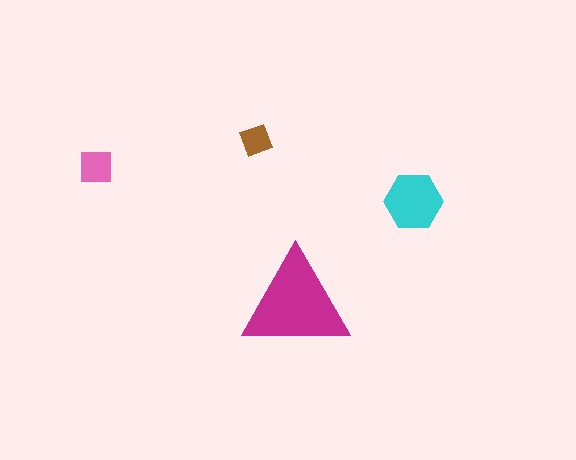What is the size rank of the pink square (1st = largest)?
3rd.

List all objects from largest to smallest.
The magenta triangle, the cyan hexagon, the pink square, the brown diamond.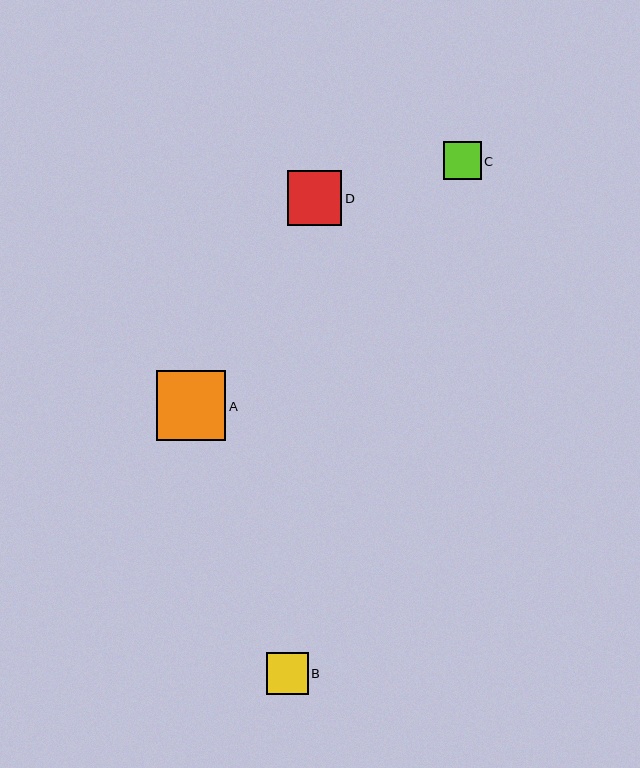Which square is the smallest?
Square C is the smallest with a size of approximately 38 pixels.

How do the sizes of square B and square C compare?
Square B and square C are approximately the same size.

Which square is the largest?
Square A is the largest with a size of approximately 70 pixels.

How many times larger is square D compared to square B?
Square D is approximately 1.3 times the size of square B.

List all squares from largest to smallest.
From largest to smallest: A, D, B, C.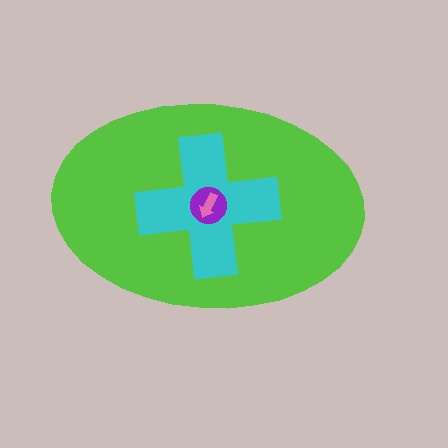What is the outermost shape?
The lime ellipse.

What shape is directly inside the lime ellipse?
The cyan cross.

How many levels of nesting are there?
4.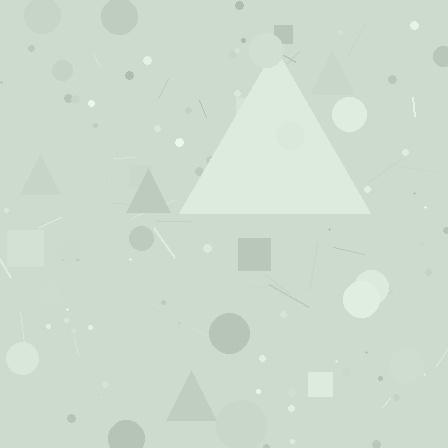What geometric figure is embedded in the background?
A triangle is embedded in the background.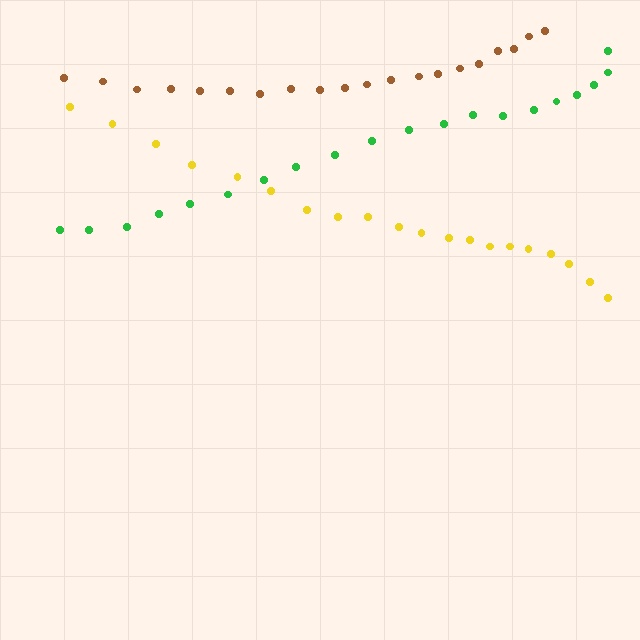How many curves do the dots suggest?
There are 3 distinct paths.